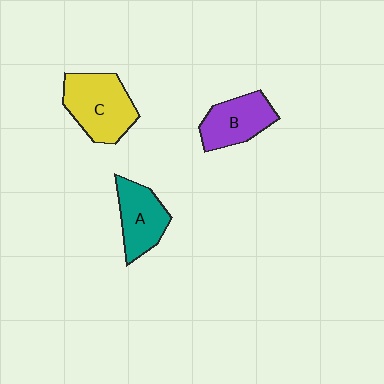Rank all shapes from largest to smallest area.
From largest to smallest: C (yellow), A (teal), B (purple).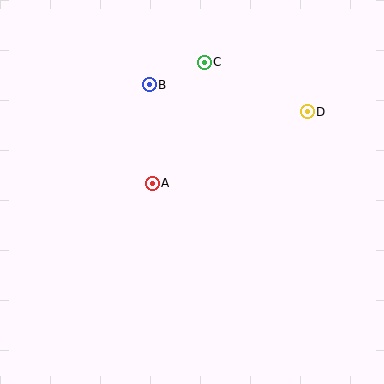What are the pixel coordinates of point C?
Point C is at (204, 62).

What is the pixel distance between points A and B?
The distance between A and B is 99 pixels.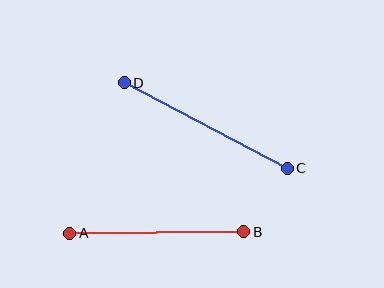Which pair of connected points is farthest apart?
Points C and D are farthest apart.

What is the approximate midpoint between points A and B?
The midpoint is at approximately (157, 233) pixels.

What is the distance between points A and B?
The distance is approximately 174 pixels.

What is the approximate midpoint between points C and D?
The midpoint is at approximately (206, 126) pixels.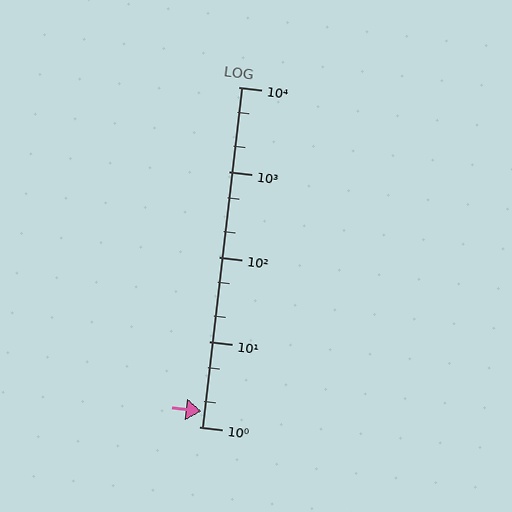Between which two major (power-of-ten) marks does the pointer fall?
The pointer is between 1 and 10.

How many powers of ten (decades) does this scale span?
The scale spans 4 decades, from 1 to 10000.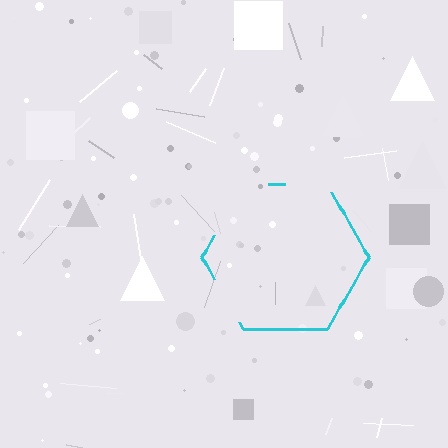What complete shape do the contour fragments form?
The contour fragments form a hexagon.